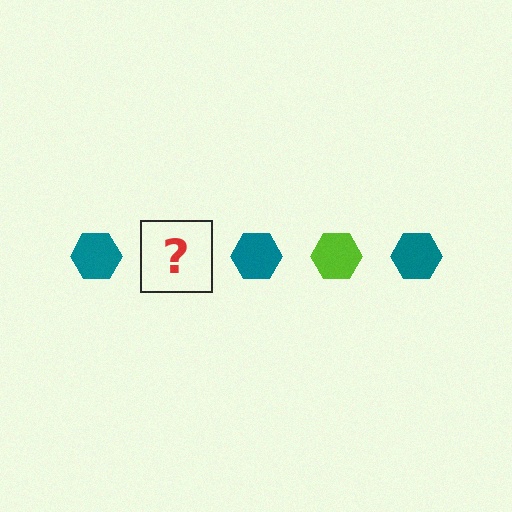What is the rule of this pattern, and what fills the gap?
The rule is that the pattern cycles through teal, lime hexagons. The gap should be filled with a lime hexagon.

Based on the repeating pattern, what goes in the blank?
The blank should be a lime hexagon.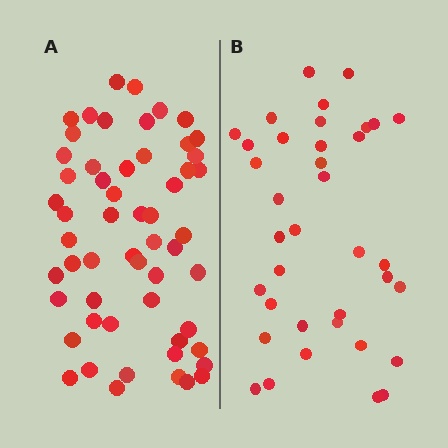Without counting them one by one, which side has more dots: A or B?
Region A (the left region) has more dots.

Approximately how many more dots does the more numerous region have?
Region A has approximately 20 more dots than region B.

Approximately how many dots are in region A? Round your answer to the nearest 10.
About 60 dots. (The exact count is 56, which rounds to 60.)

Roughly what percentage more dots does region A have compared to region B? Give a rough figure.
About 50% more.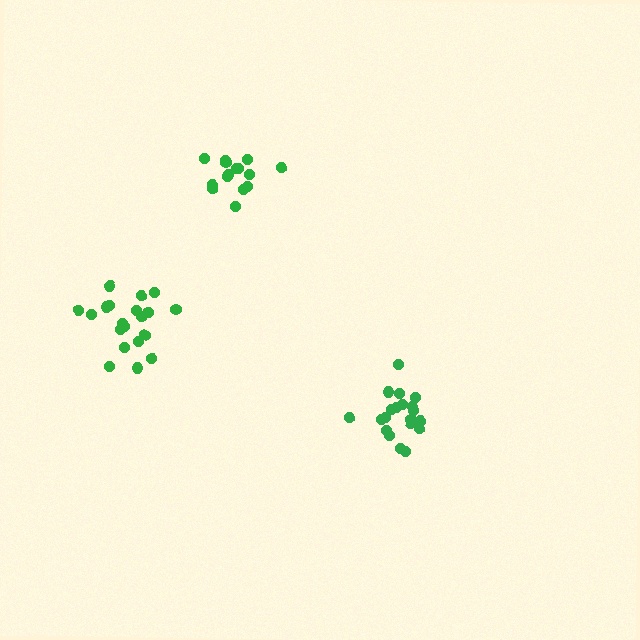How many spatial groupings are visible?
There are 3 spatial groupings.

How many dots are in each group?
Group 1: 20 dots, Group 2: 20 dots, Group 3: 15 dots (55 total).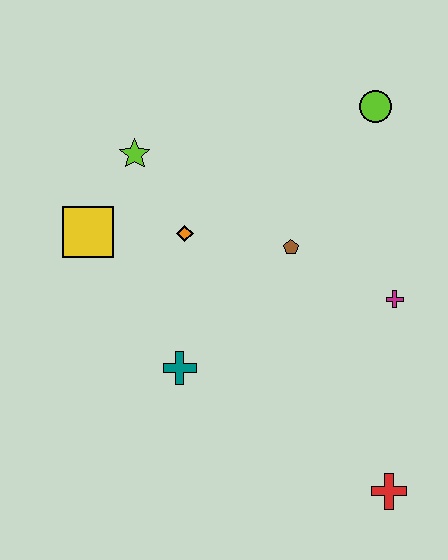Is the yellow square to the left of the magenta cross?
Yes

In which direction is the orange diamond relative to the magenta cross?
The orange diamond is to the left of the magenta cross.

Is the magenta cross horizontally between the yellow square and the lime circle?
No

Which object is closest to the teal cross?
The orange diamond is closest to the teal cross.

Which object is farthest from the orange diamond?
The red cross is farthest from the orange diamond.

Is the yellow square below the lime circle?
Yes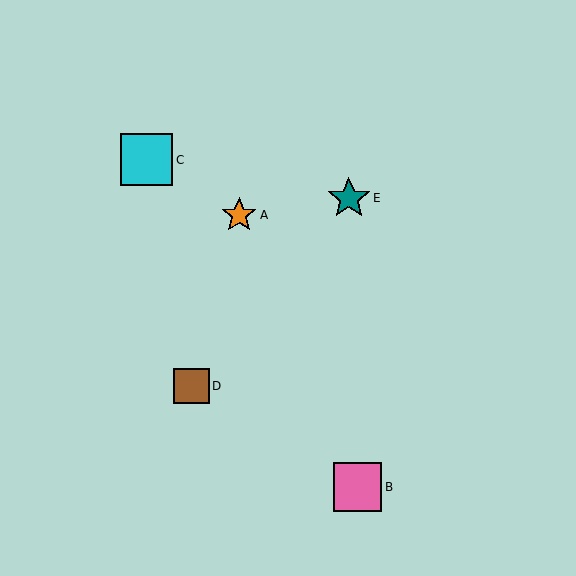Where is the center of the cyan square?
The center of the cyan square is at (147, 160).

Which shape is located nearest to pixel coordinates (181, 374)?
The brown square (labeled D) at (192, 386) is nearest to that location.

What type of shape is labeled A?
Shape A is an orange star.